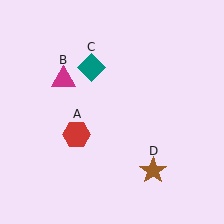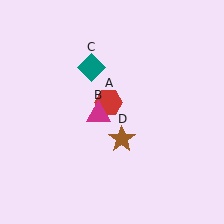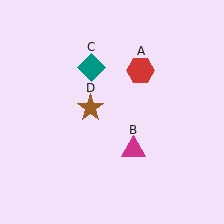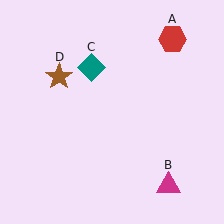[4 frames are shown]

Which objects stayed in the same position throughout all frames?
Teal diamond (object C) remained stationary.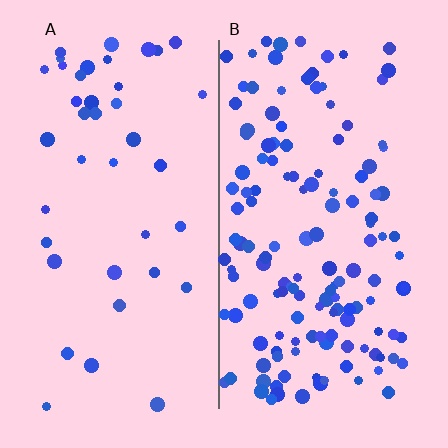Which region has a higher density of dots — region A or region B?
B (the right).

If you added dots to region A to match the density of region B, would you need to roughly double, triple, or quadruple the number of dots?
Approximately triple.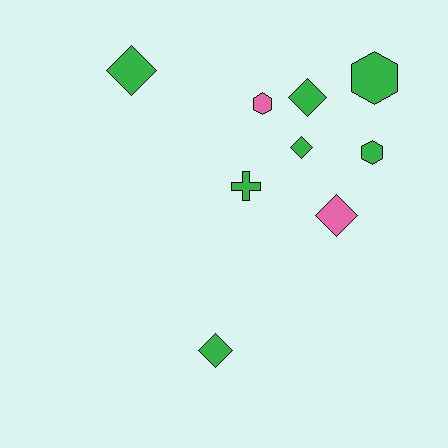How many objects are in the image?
There are 9 objects.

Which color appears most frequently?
Green, with 7 objects.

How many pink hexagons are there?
There is 1 pink hexagon.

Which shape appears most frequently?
Diamond, with 5 objects.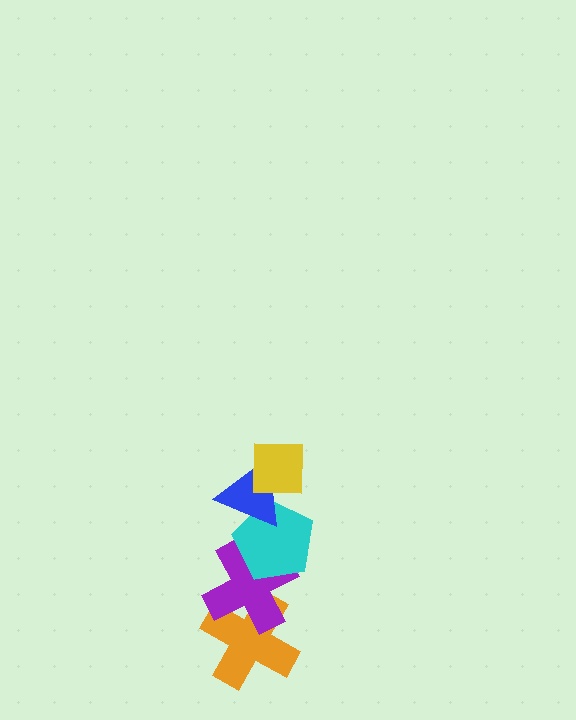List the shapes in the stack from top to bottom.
From top to bottom: the yellow square, the blue triangle, the cyan pentagon, the purple cross, the orange cross.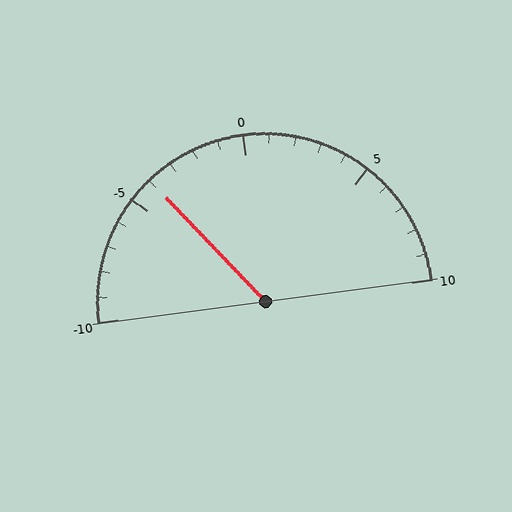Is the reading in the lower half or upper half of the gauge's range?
The reading is in the lower half of the range (-10 to 10).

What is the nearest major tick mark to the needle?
The nearest major tick mark is -5.